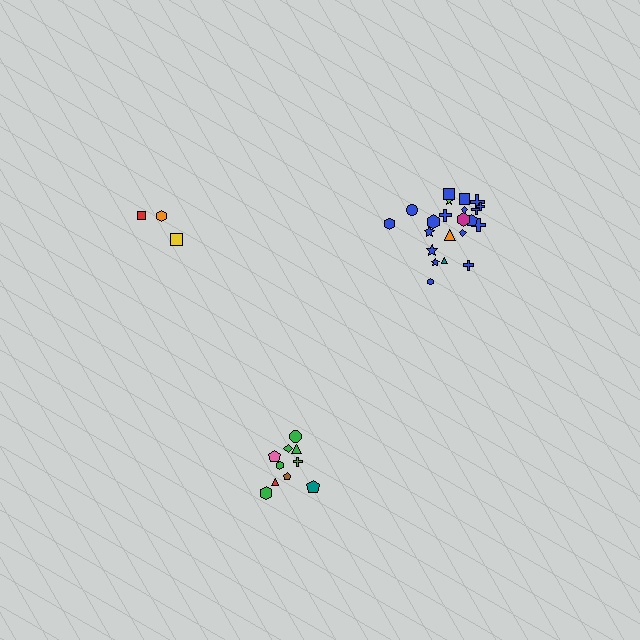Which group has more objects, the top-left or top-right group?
The top-right group.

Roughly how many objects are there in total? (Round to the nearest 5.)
Roughly 35 objects in total.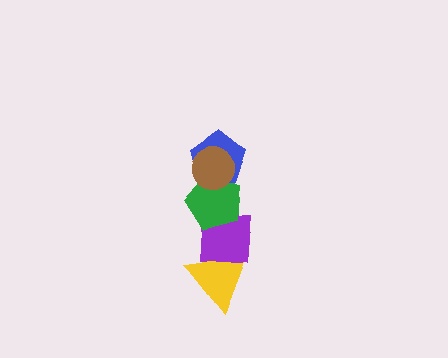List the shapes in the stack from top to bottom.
From top to bottom: the brown circle, the blue pentagon, the green pentagon, the purple square, the yellow triangle.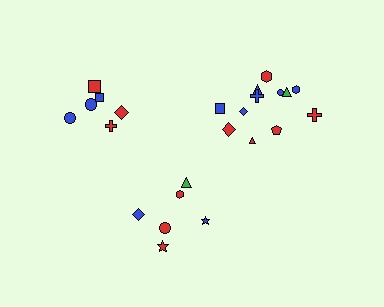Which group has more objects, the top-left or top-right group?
The top-right group.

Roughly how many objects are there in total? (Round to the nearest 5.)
Roughly 25 objects in total.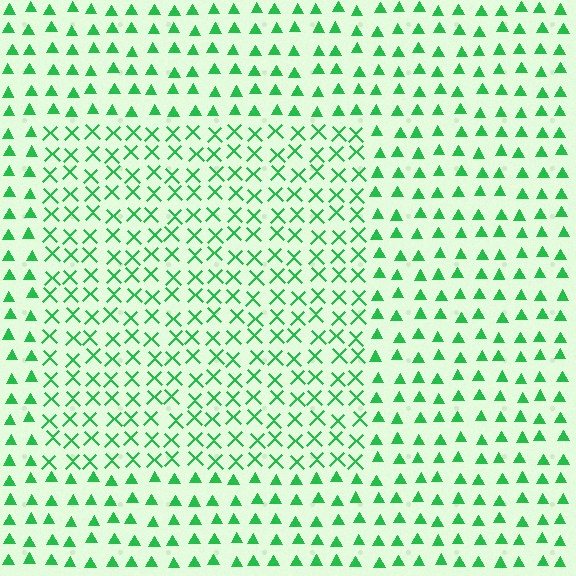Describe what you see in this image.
The image is filled with small green elements arranged in a uniform grid. A rectangle-shaped region contains X marks, while the surrounding area contains triangles. The boundary is defined purely by the change in element shape.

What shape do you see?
I see a rectangle.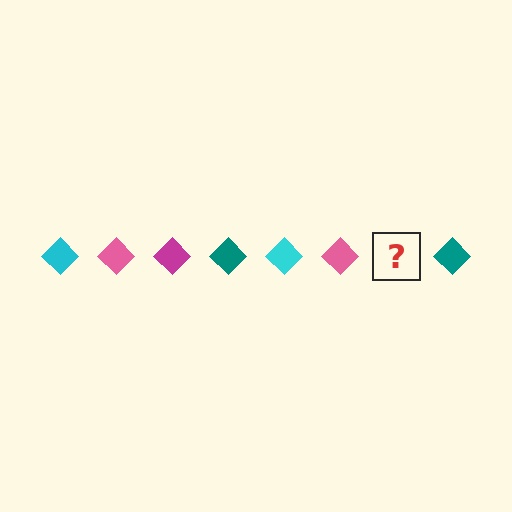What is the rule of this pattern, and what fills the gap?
The rule is that the pattern cycles through cyan, pink, magenta, teal diamonds. The gap should be filled with a magenta diamond.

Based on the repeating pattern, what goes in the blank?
The blank should be a magenta diamond.